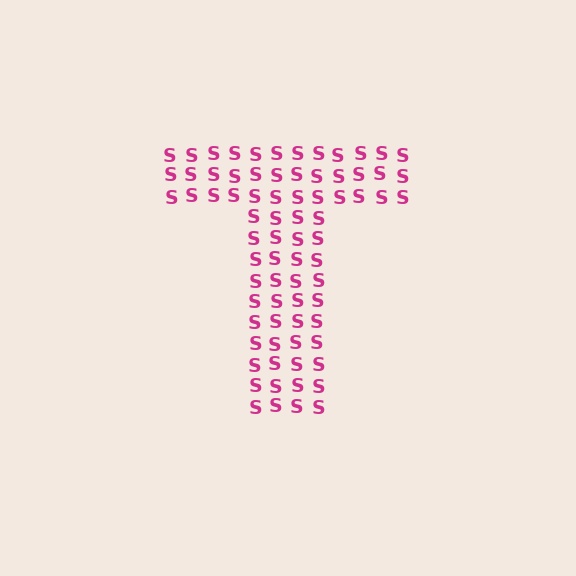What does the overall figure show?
The overall figure shows the letter T.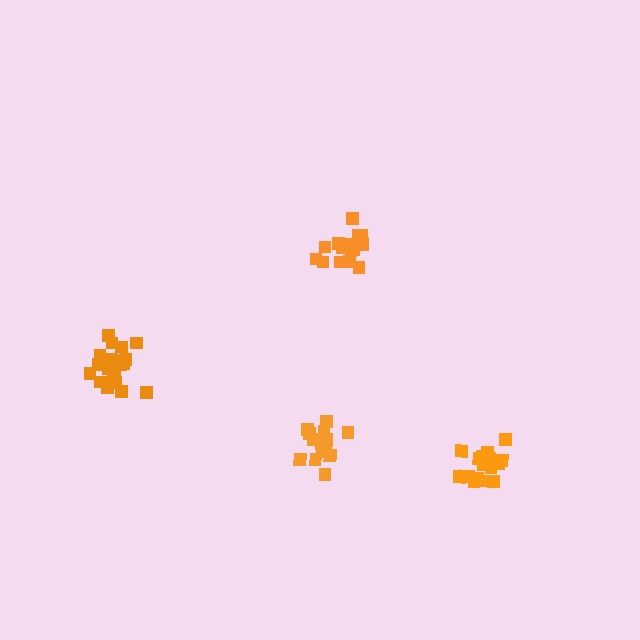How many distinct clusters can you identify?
There are 4 distinct clusters.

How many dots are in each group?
Group 1: 19 dots, Group 2: 21 dots, Group 3: 18 dots, Group 4: 16 dots (74 total).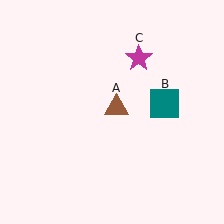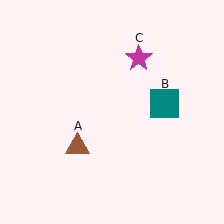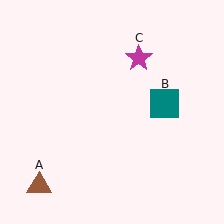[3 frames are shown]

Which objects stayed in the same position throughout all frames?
Teal square (object B) and magenta star (object C) remained stationary.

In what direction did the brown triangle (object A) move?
The brown triangle (object A) moved down and to the left.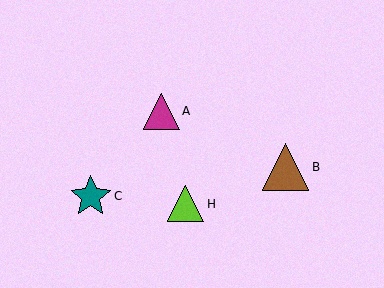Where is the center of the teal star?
The center of the teal star is at (91, 196).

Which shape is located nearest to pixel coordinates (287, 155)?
The brown triangle (labeled B) at (286, 167) is nearest to that location.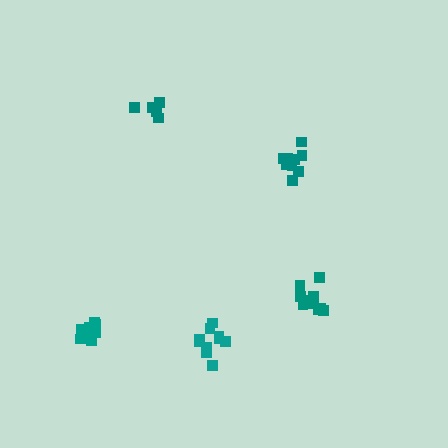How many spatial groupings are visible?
There are 5 spatial groupings.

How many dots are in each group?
Group 1: 11 dots, Group 2: 5 dots, Group 3: 8 dots, Group 4: 9 dots, Group 5: 10 dots (43 total).